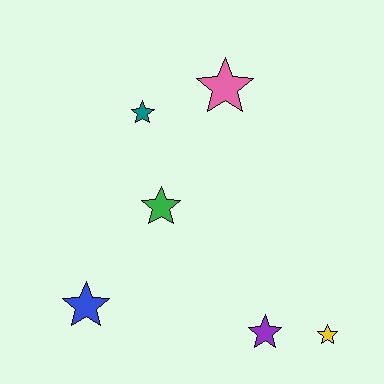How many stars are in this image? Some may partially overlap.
There are 6 stars.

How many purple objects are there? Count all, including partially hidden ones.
There is 1 purple object.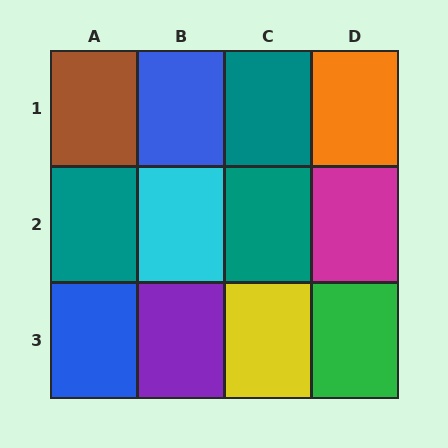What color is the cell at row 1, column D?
Orange.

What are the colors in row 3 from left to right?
Blue, purple, yellow, green.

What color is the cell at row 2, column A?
Teal.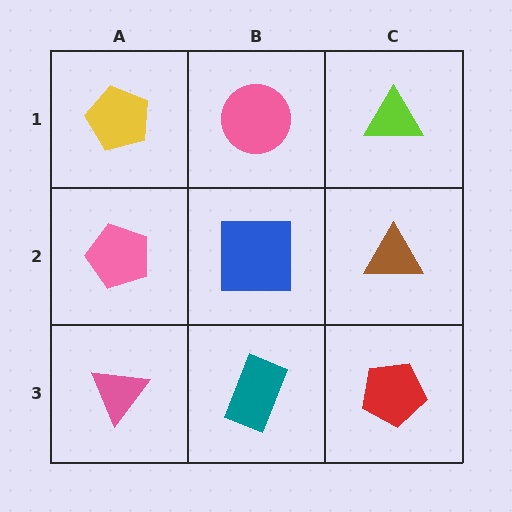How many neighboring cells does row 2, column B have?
4.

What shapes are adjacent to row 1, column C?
A brown triangle (row 2, column C), a pink circle (row 1, column B).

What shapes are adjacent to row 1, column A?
A pink pentagon (row 2, column A), a pink circle (row 1, column B).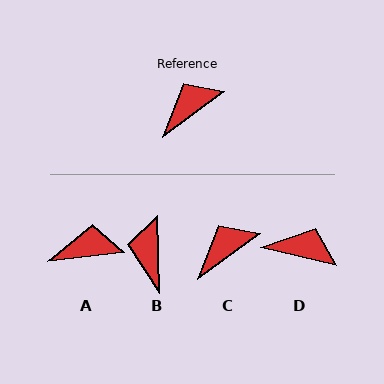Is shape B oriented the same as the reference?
No, it is off by about 55 degrees.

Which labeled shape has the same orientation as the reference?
C.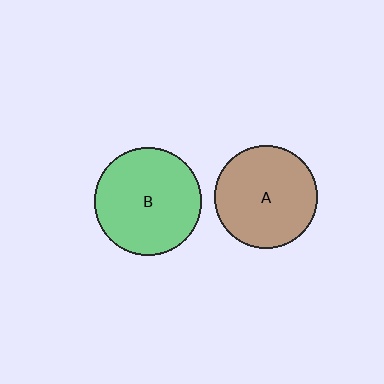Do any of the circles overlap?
No, none of the circles overlap.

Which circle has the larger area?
Circle B (green).